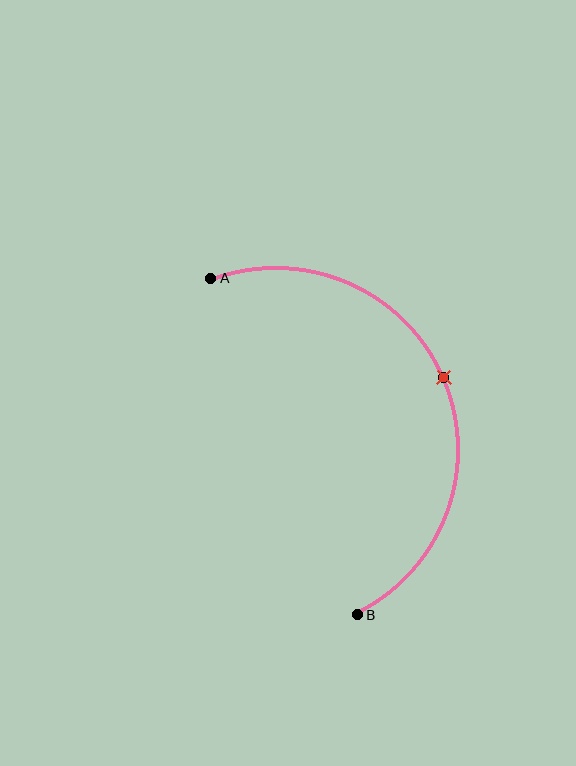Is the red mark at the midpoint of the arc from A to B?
Yes. The red mark lies on the arc at equal arc-length from both A and B — it is the arc midpoint.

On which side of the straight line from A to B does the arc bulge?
The arc bulges to the right of the straight line connecting A and B.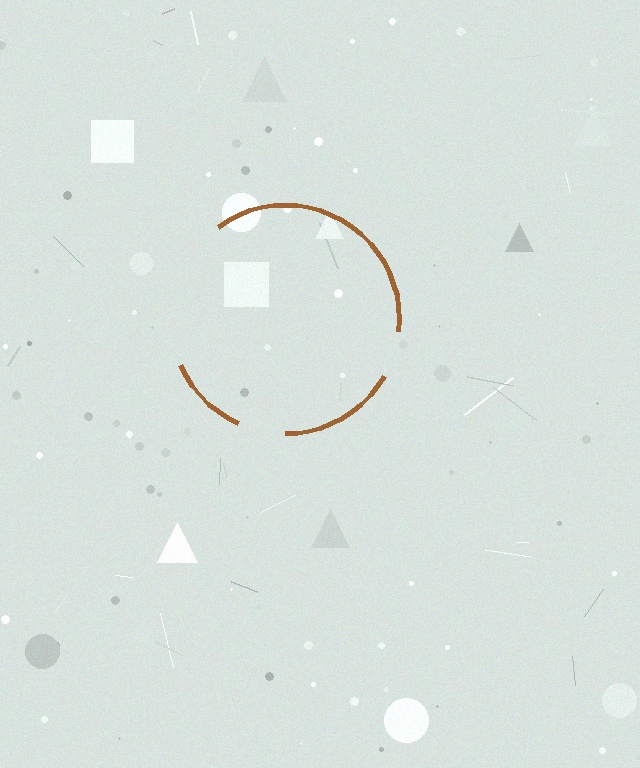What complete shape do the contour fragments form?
The contour fragments form a circle.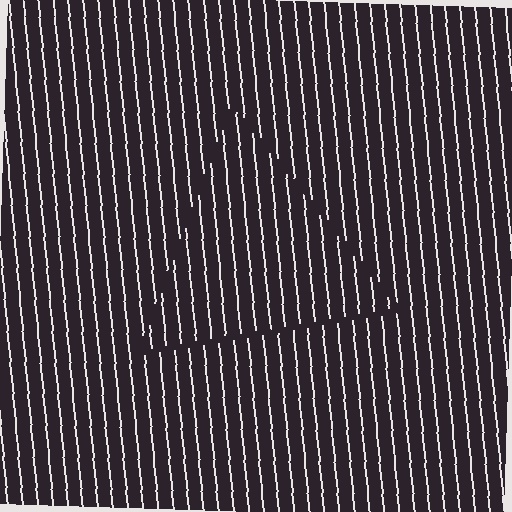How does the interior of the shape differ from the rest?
The interior of the shape contains the same grating, shifted by half a period — the contour is defined by the phase discontinuity where line-ends from the inner and outer gratings abut.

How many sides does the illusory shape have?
3 sides — the line-ends trace a triangle.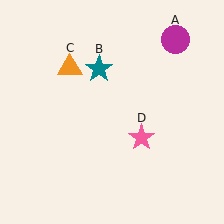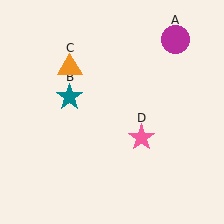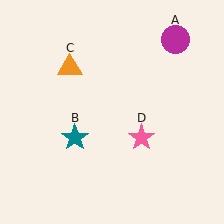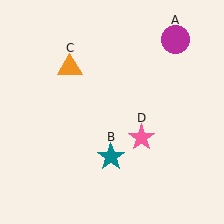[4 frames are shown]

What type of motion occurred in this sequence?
The teal star (object B) rotated counterclockwise around the center of the scene.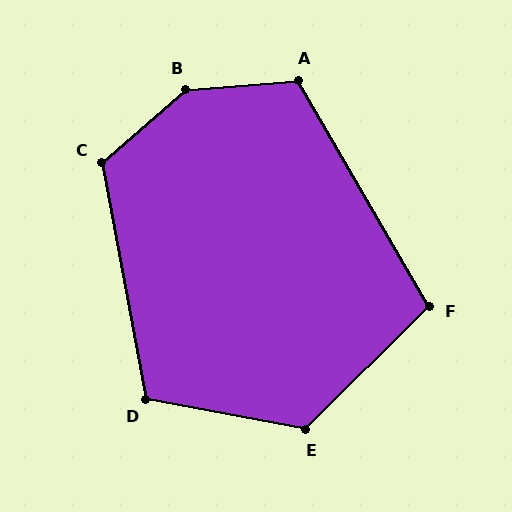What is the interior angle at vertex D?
Approximately 111 degrees (obtuse).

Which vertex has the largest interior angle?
B, at approximately 144 degrees.